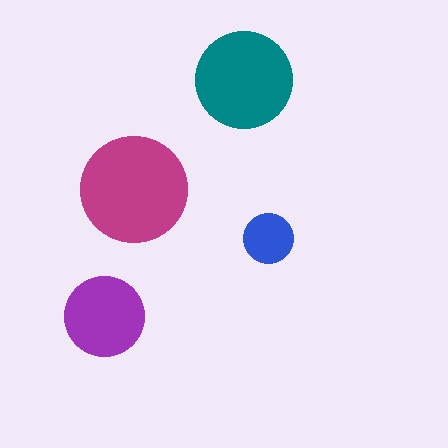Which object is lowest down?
The purple circle is bottommost.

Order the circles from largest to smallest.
the magenta one, the teal one, the purple one, the blue one.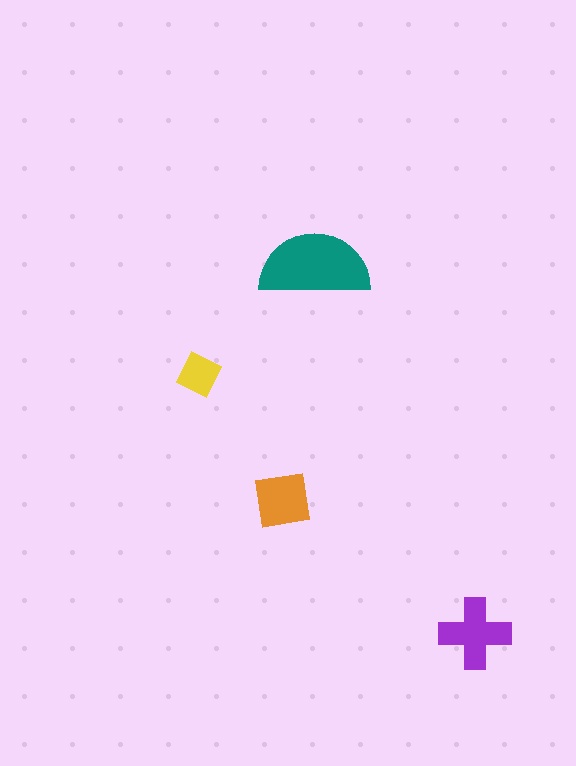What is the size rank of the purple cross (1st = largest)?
2nd.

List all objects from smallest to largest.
The yellow square, the orange square, the purple cross, the teal semicircle.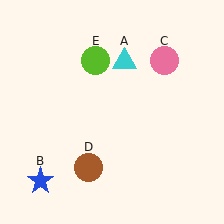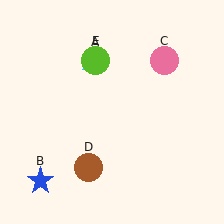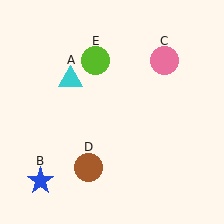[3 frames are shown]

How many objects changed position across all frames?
1 object changed position: cyan triangle (object A).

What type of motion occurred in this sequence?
The cyan triangle (object A) rotated counterclockwise around the center of the scene.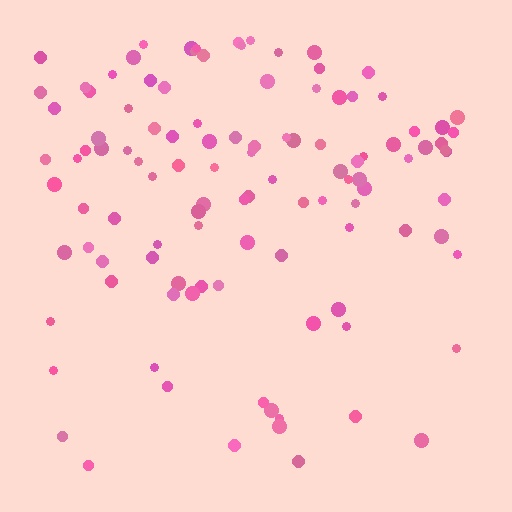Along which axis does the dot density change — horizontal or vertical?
Vertical.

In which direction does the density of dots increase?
From bottom to top, with the top side densest.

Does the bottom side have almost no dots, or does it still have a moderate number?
Still a moderate number, just noticeably fewer than the top.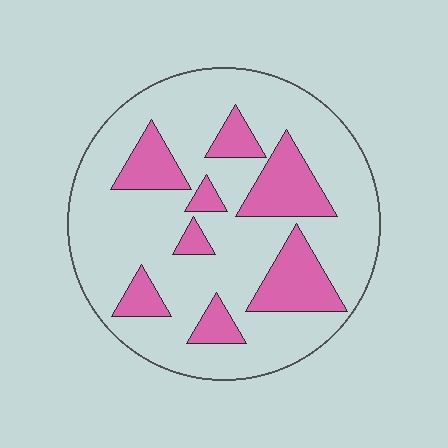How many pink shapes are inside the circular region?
8.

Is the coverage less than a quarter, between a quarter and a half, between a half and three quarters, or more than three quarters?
Less than a quarter.